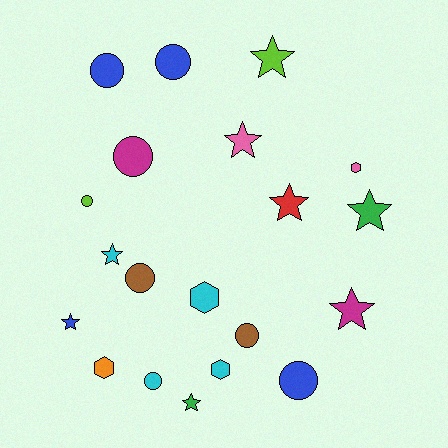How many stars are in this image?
There are 8 stars.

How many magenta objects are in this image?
There are 2 magenta objects.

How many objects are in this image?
There are 20 objects.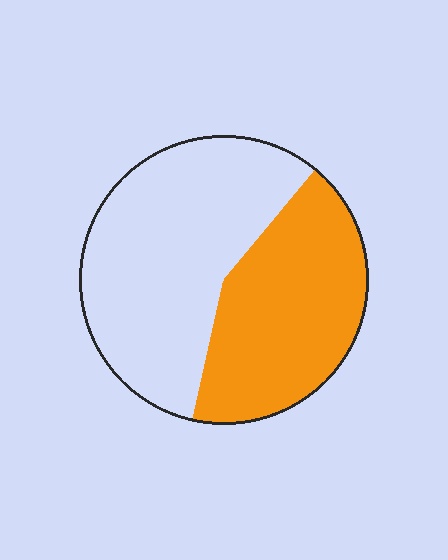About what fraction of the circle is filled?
About two fifths (2/5).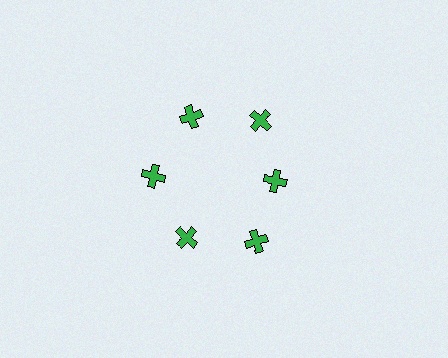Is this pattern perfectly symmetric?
No. The 6 green crosses are arranged in a ring, but one element near the 3 o'clock position is pulled inward toward the center, breaking the 6-fold rotational symmetry.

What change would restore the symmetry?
The symmetry would be restored by moving it outward, back onto the ring so that all 6 crosses sit at equal angles and equal distance from the center.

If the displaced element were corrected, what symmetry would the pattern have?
It would have 6-fold rotational symmetry — the pattern would map onto itself every 60 degrees.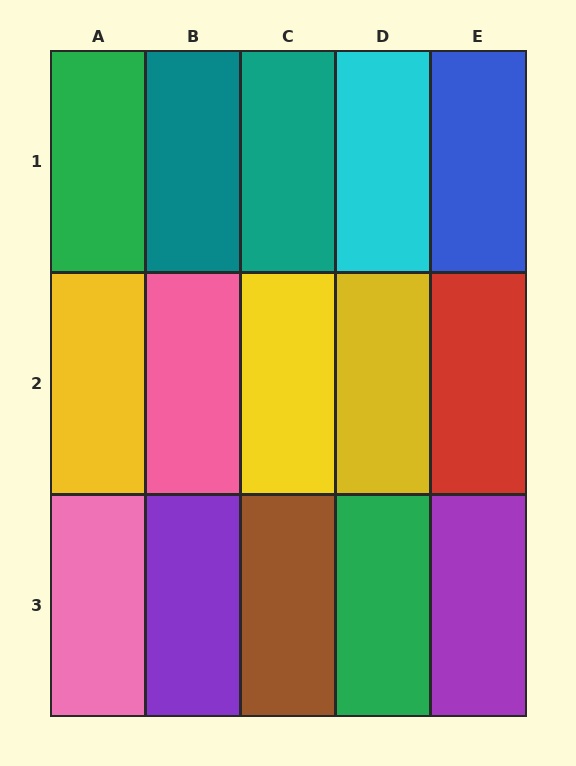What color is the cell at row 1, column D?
Cyan.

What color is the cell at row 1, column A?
Green.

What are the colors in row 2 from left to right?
Yellow, pink, yellow, yellow, red.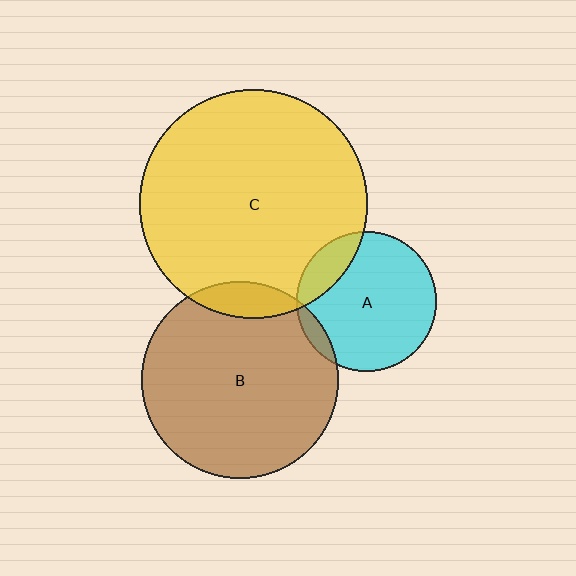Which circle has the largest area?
Circle C (yellow).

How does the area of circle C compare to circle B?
Approximately 1.3 times.